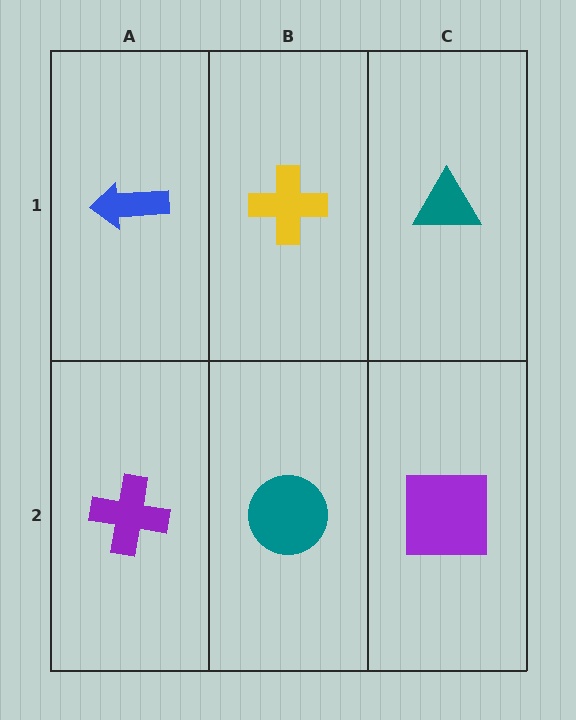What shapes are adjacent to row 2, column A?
A blue arrow (row 1, column A), a teal circle (row 2, column B).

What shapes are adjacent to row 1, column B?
A teal circle (row 2, column B), a blue arrow (row 1, column A), a teal triangle (row 1, column C).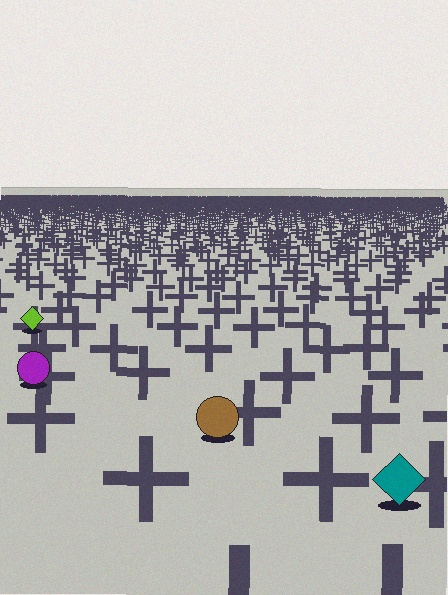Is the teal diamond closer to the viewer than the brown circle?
Yes. The teal diamond is closer — you can tell from the texture gradient: the ground texture is coarser near it.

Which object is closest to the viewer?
The teal diamond is closest. The texture marks near it are larger and more spread out.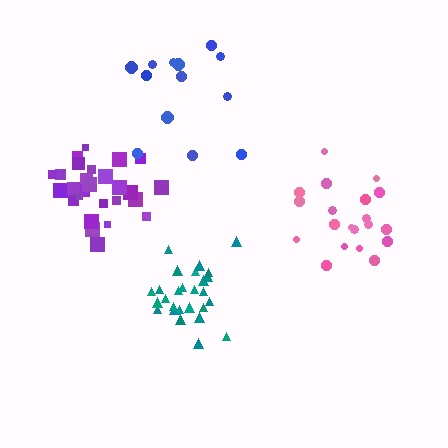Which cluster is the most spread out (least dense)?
Blue.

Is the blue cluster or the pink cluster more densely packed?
Pink.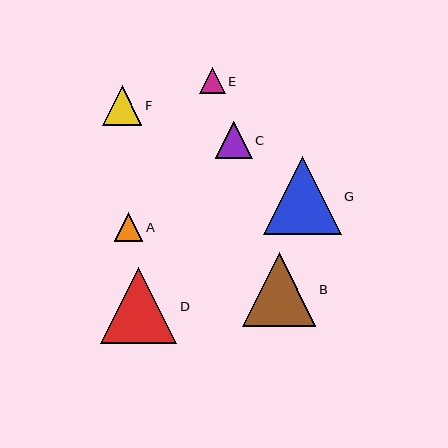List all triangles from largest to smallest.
From largest to smallest: G, D, B, F, C, A, E.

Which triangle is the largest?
Triangle G is the largest with a size of approximately 78 pixels.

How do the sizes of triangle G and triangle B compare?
Triangle G and triangle B are approximately the same size.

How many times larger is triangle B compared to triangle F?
Triangle B is approximately 1.9 times the size of triangle F.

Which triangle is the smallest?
Triangle E is the smallest with a size of approximately 26 pixels.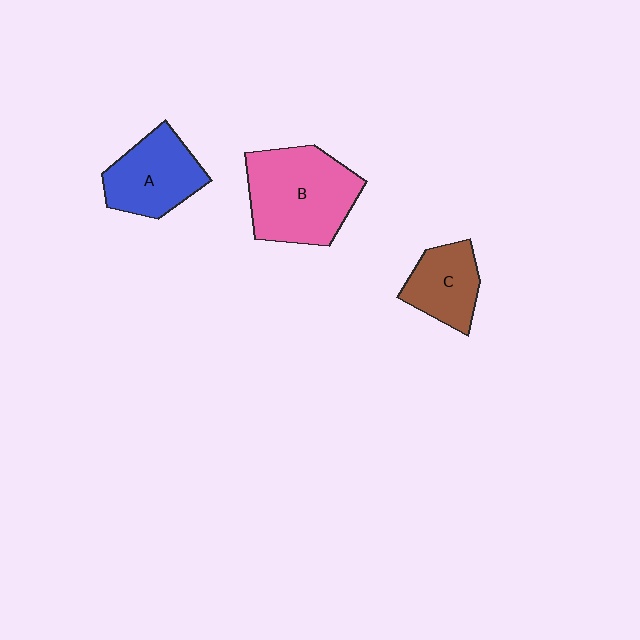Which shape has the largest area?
Shape B (pink).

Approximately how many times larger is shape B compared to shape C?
Approximately 1.8 times.